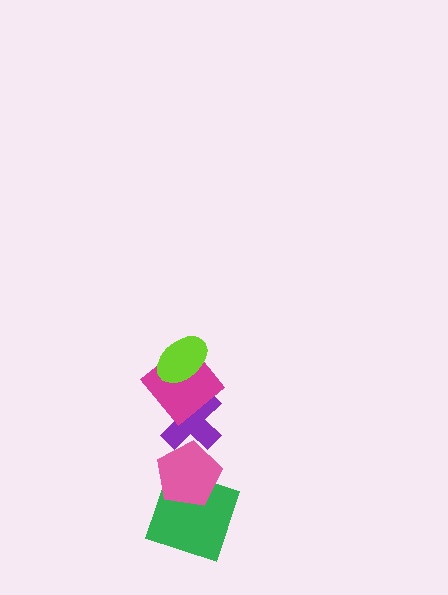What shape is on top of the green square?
The pink pentagon is on top of the green square.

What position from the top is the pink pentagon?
The pink pentagon is 4th from the top.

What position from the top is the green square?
The green square is 5th from the top.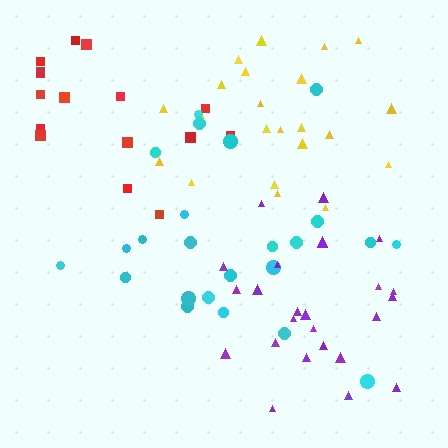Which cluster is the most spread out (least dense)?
Red.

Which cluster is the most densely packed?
Purple.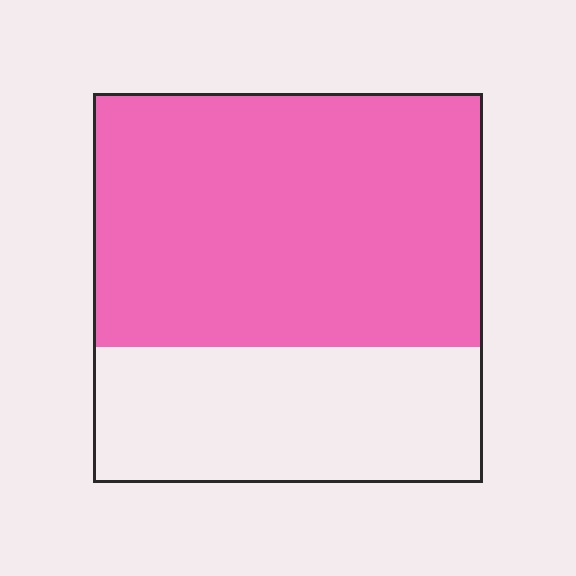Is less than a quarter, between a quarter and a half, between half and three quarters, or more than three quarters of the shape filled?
Between half and three quarters.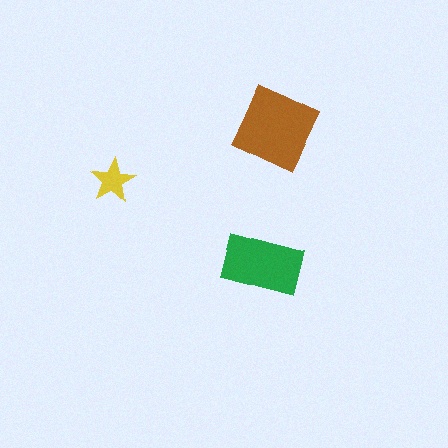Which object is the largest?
The brown square.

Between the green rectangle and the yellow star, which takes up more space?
The green rectangle.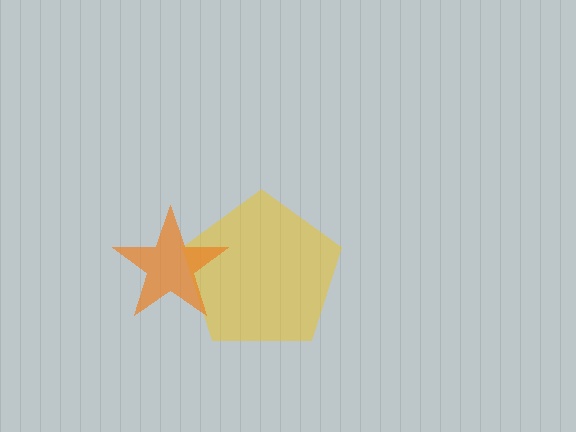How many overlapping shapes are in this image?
There are 2 overlapping shapes in the image.